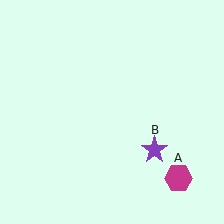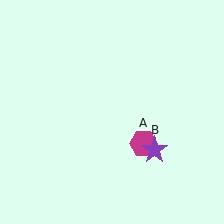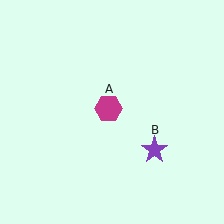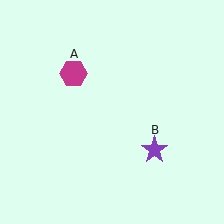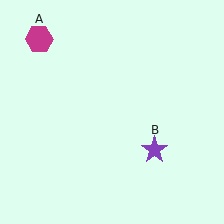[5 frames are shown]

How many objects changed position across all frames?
1 object changed position: magenta hexagon (object A).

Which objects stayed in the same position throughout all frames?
Purple star (object B) remained stationary.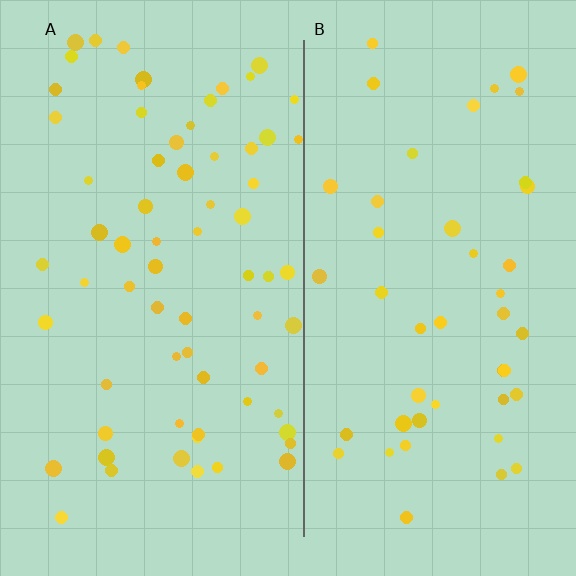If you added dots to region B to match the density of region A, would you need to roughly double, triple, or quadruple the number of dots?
Approximately double.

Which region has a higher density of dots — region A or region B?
A (the left).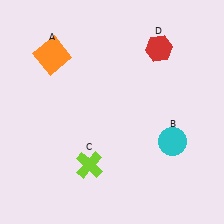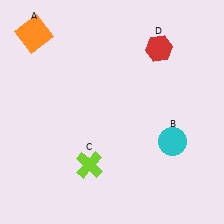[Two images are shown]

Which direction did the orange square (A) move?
The orange square (A) moved up.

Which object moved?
The orange square (A) moved up.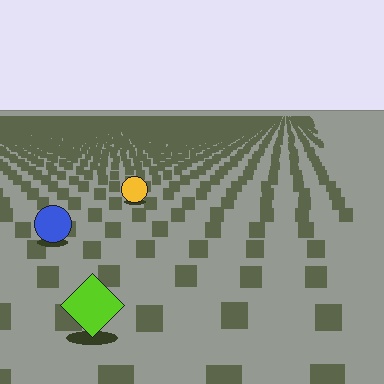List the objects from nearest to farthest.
From nearest to farthest: the lime diamond, the blue circle, the yellow circle.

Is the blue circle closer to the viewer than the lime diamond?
No. The lime diamond is closer — you can tell from the texture gradient: the ground texture is coarser near it.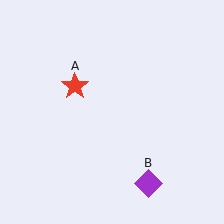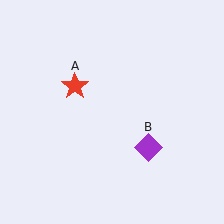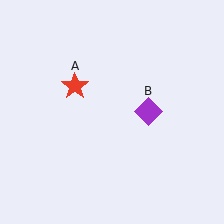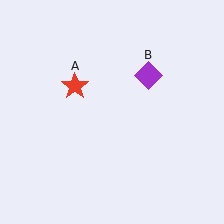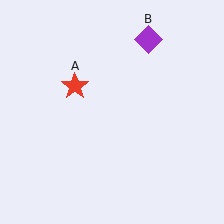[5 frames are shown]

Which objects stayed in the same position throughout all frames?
Red star (object A) remained stationary.